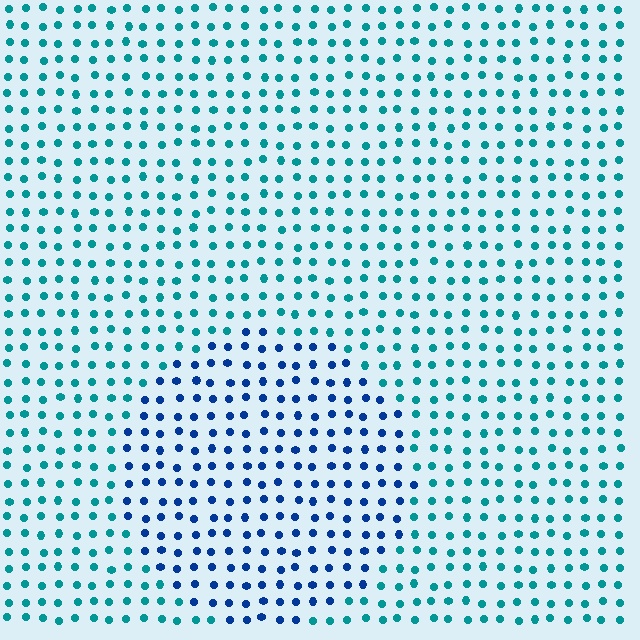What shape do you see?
I see a circle.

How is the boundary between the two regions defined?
The boundary is defined purely by a slight shift in hue (about 40 degrees). Spacing, size, and orientation are identical on both sides.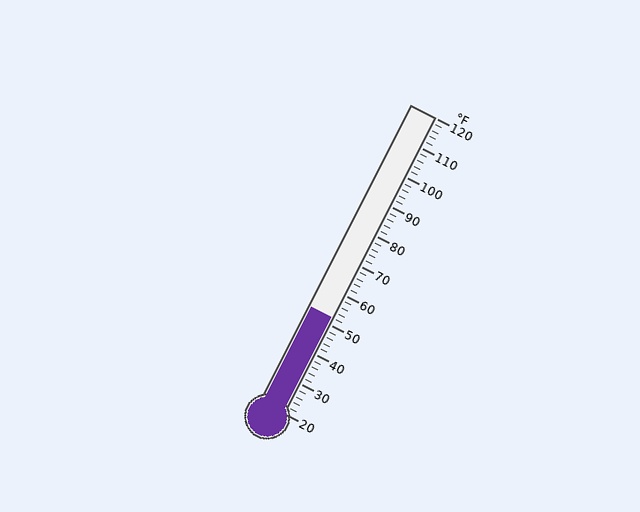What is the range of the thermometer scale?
The thermometer scale ranges from 20°F to 120°F.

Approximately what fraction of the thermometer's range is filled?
The thermometer is filled to approximately 30% of its range.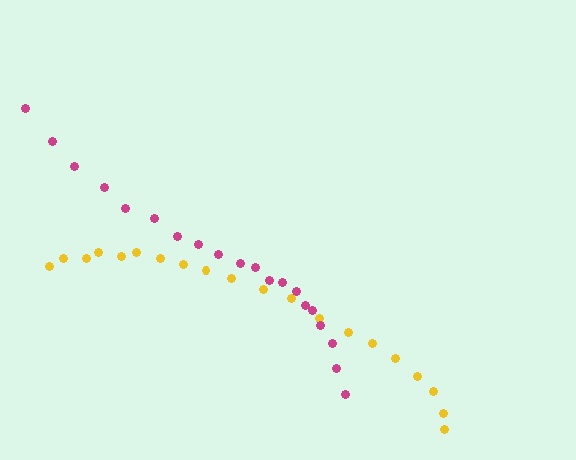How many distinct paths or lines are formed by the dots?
There are 2 distinct paths.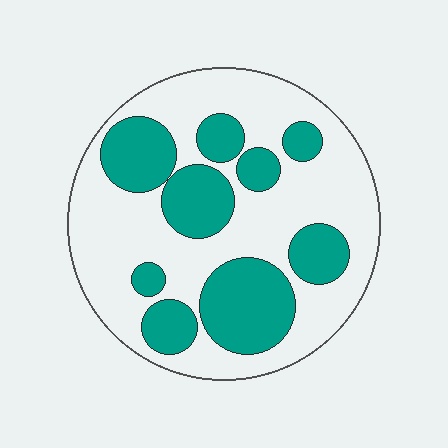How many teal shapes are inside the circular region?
9.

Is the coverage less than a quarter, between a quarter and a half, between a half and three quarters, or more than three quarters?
Between a quarter and a half.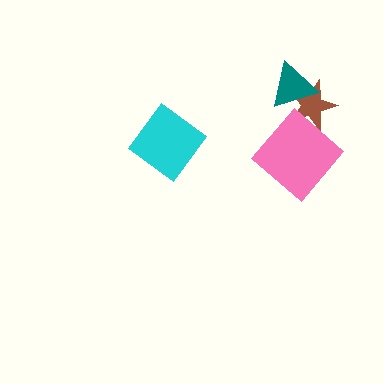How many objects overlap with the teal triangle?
1 object overlaps with the teal triangle.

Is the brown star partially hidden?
Yes, it is partially covered by another shape.